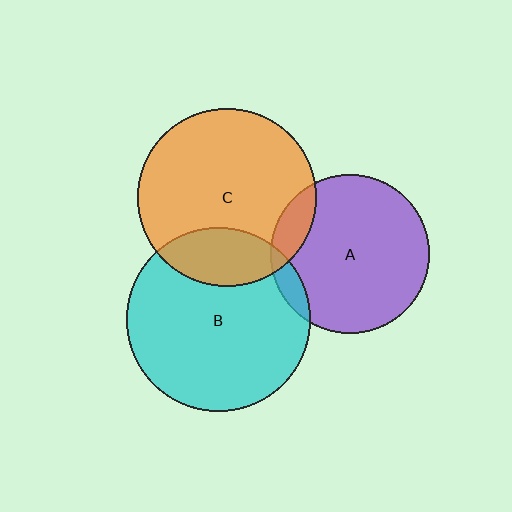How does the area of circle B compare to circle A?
Approximately 1.3 times.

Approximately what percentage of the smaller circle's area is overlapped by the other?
Approximately 10%.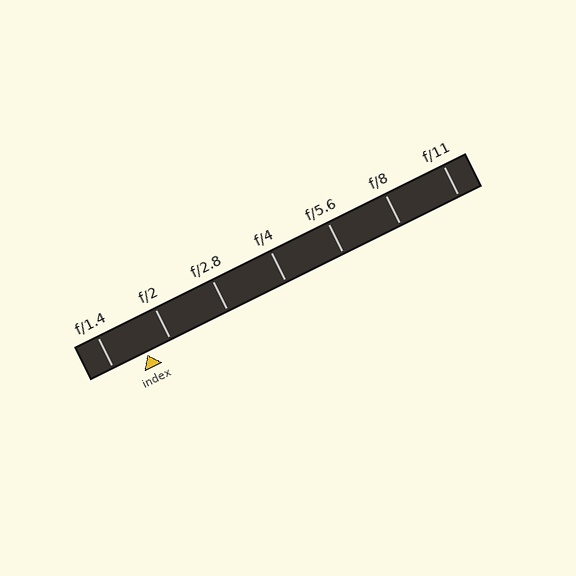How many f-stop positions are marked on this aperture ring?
There are 7 f-stop positions marked.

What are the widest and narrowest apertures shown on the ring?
The widest aperture shown is f/1.4 and the narrowest is f/11.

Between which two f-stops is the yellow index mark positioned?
The index mark is between f/1.4 and f/2.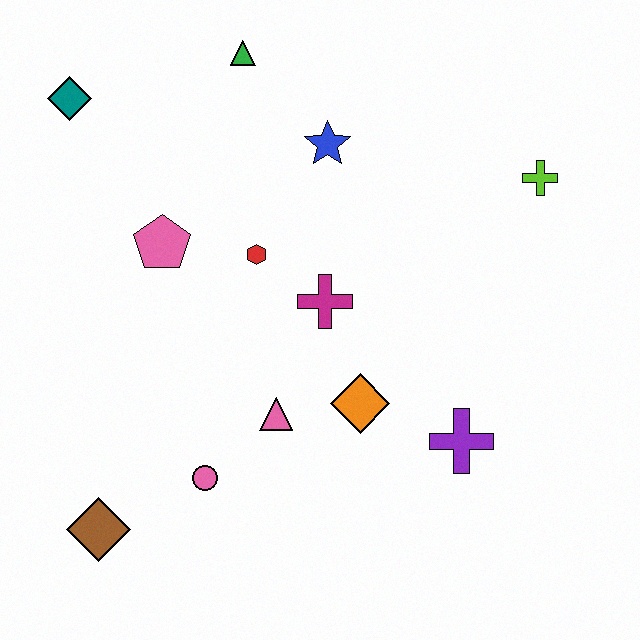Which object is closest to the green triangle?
The blue star is closest to the green triangle.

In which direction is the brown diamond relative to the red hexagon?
The brown diamond is below the red hexagon.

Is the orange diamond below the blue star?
Yes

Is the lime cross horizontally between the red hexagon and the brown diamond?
No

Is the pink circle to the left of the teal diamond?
No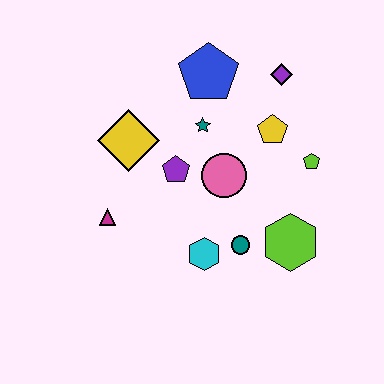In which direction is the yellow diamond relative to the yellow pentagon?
The yellow diamond is to the left of the yellow pentagon.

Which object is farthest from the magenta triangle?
The purple diamond is farthest from the magenta triangle.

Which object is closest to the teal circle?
The cyan hexagon is closest to the teal circle.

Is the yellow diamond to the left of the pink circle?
Yes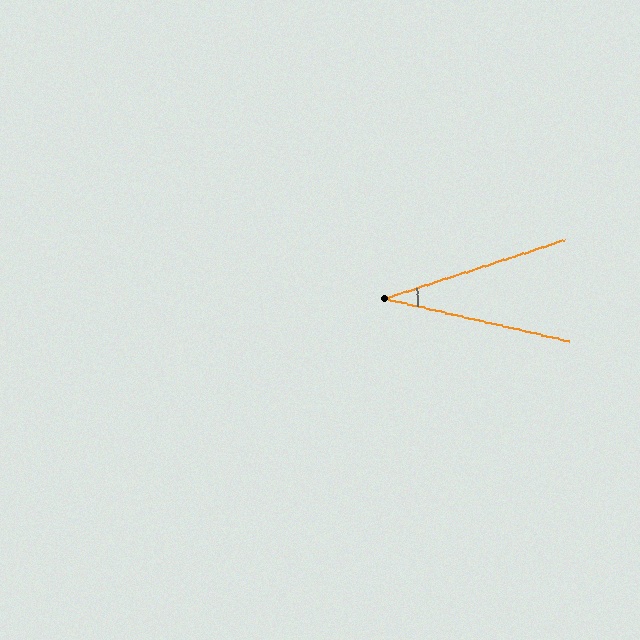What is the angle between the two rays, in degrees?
Approximately 31 degrees.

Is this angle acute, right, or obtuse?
It is acute.